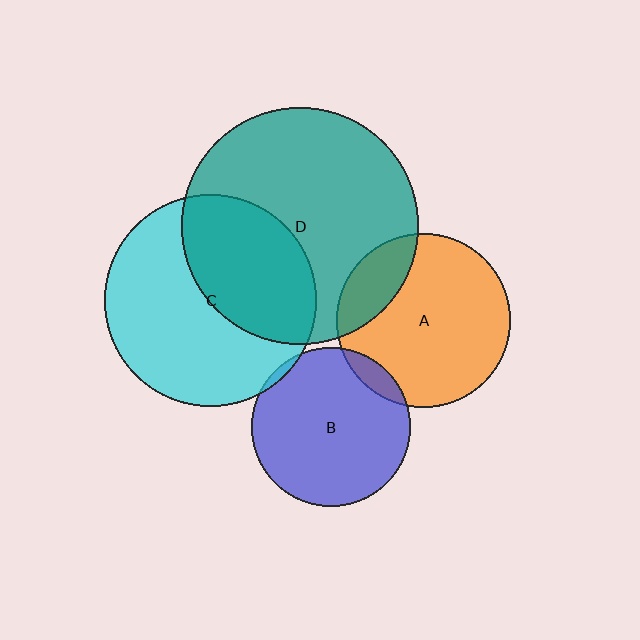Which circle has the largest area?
Circle D (teal).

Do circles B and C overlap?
Yes.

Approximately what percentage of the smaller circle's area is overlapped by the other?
Approximately 5%.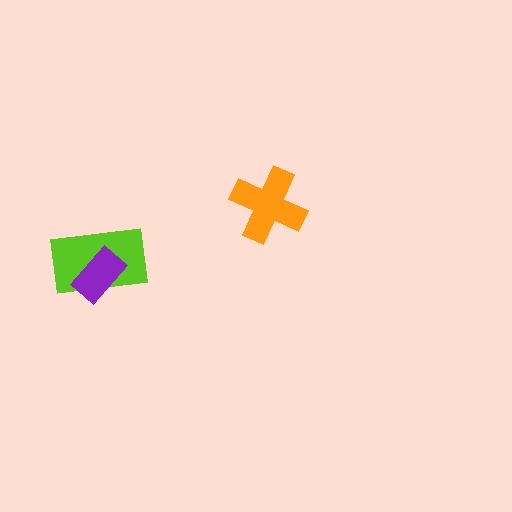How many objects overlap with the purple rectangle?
1 object overlaps with the purple rectangle.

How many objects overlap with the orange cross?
0 objects overlap with the orange cross.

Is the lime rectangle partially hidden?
Yes, it is partially covered by another shape.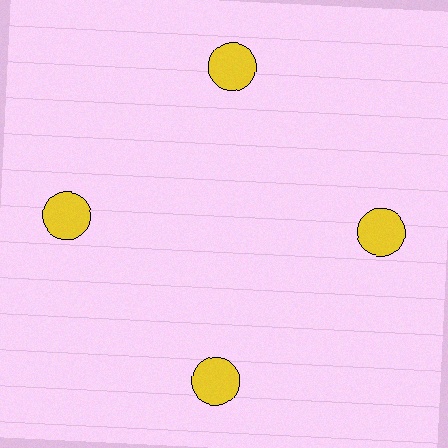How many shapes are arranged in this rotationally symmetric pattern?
There are 4 shapes, arranged in 4 groups of 1.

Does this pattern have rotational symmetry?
Yes, this pattern has 4-fold rotational symmetry. It looks the same after rotating 90 degrees around the center.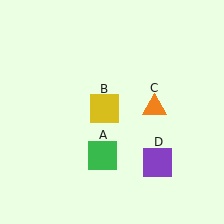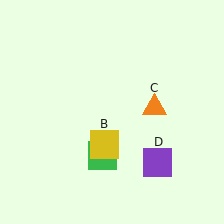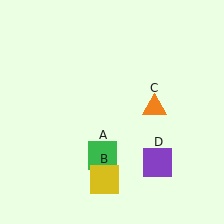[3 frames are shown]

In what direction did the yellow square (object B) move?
The yellow square (object B) moved down.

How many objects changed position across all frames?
1 object changed position: yellow square (object B).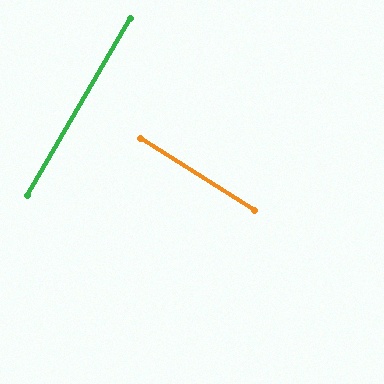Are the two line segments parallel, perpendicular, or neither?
Perpendicular — they meet at approximately 88°.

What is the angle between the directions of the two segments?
Approximately 88 degrees.